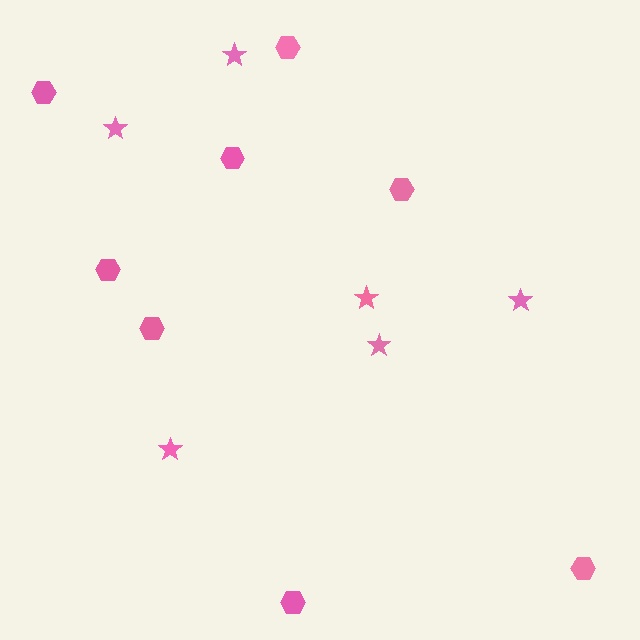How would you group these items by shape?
There are 2 groups: one group of hexagons (8) and one group of stars (6).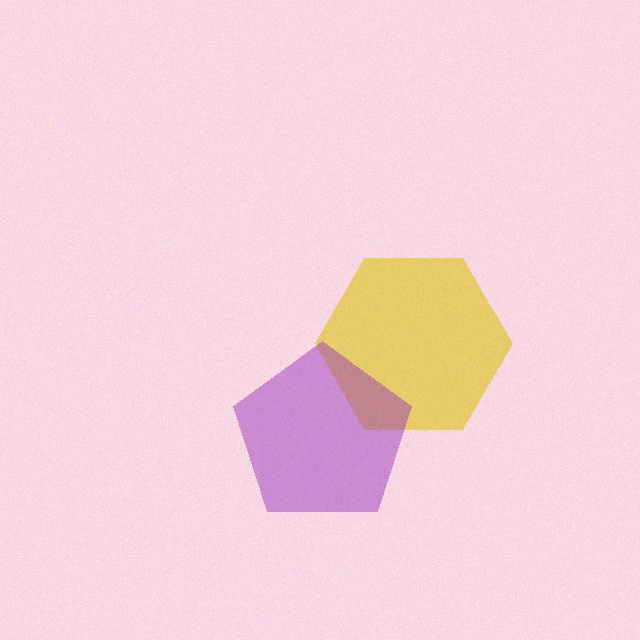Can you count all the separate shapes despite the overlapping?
Yes, there are 2 separate shapes.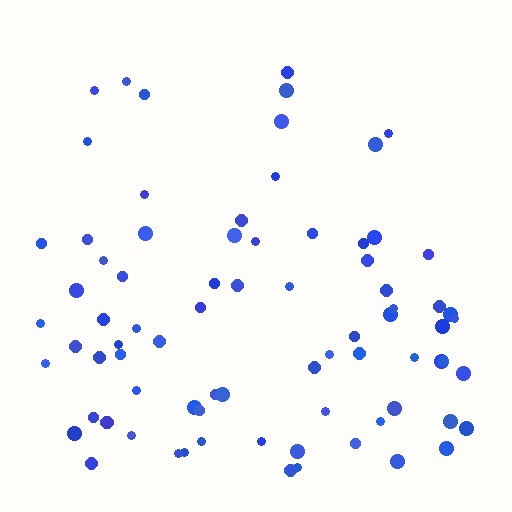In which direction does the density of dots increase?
From top to bottom, with the bottom side densest.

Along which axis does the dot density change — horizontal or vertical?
Vertical.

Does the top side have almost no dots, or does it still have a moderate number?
Still a moderate number, just noticeably fewer than the bottom.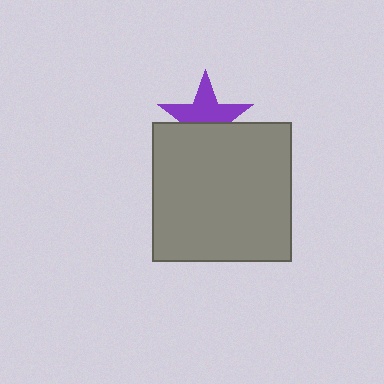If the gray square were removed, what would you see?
You would see the complete purple star.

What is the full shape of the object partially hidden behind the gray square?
The partially hidden object is a purple star.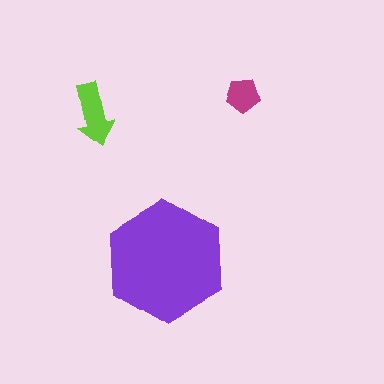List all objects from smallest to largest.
The magenta pentagon, the lime arrow, the purple hexagon.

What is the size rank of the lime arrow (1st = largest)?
2nd.